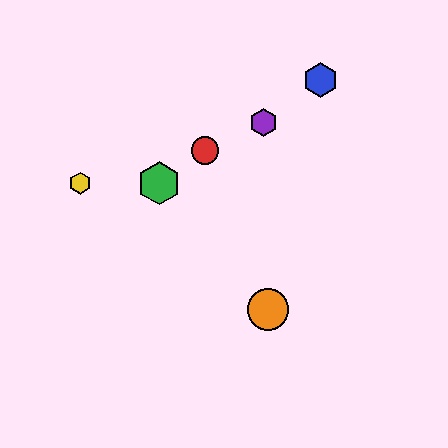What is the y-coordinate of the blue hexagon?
The blue hexagon is at y≈80.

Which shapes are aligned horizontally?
The green hexagon, the yellow hexagon are aligned horizontally.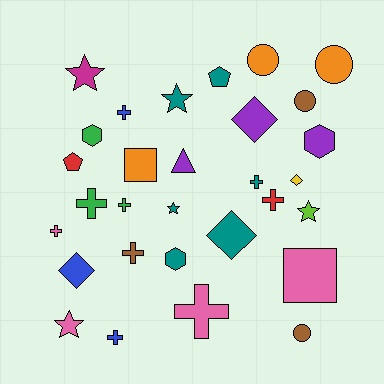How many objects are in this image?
There are 30 objects.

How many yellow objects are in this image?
There is 1 yellow object.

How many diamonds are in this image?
There are 4 diamonds.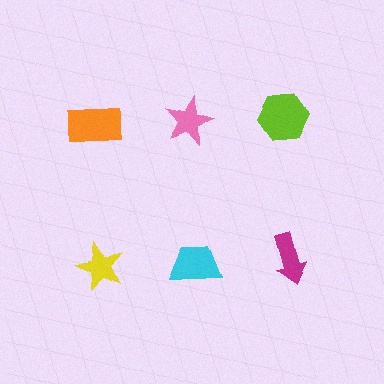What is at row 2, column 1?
A yellow star.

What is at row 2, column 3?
A magenta arrow.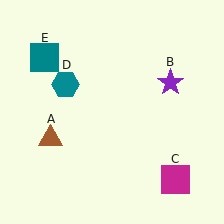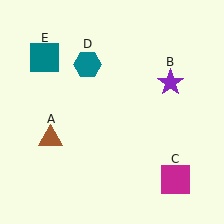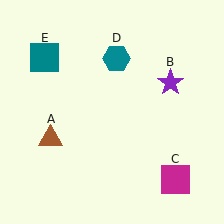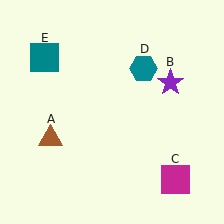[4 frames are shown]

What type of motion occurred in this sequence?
The teal hexagon (object D) rotated clockwise around the center of the scene.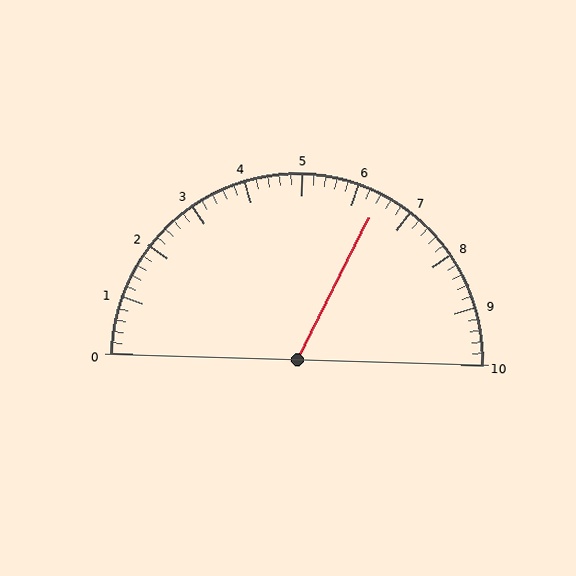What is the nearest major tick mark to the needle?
The nearest major tick mark is 6.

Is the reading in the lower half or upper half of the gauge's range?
The reading is in the upper half of the range (0 to 10).